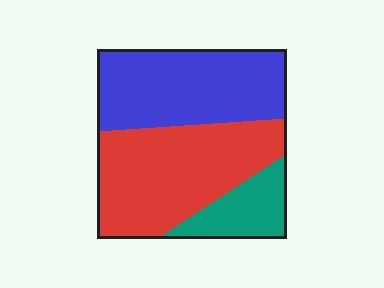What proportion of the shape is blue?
Blue takes up between a third and a half of the shape.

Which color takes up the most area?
Red, at roughly 45%.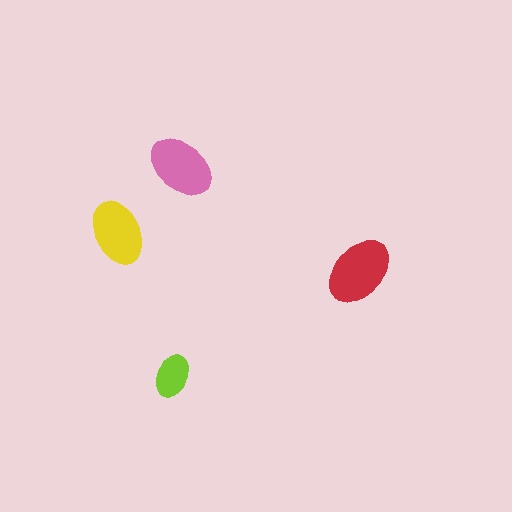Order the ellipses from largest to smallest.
the red one, the pink one, the yellow one, the lime one.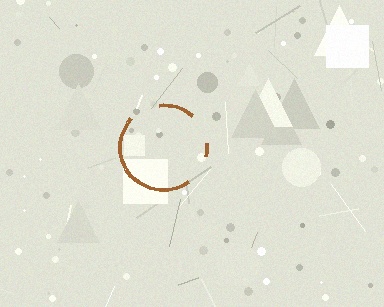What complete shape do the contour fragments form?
The contour fragments form a circle.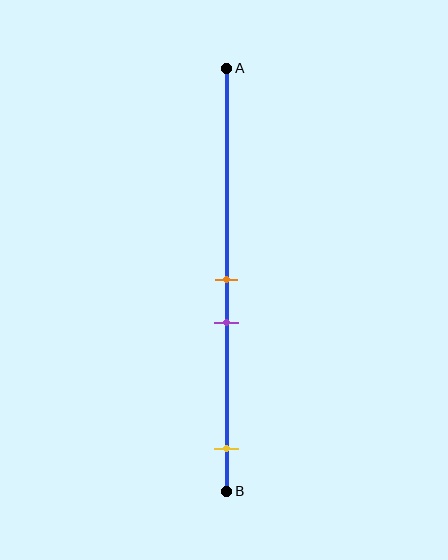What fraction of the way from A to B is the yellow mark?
The yellow mark is approximately 90% (0.9) of the way from A to B.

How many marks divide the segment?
There are 3 marks dividing the segment.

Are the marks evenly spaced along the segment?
No, the marks are not evenly spaced.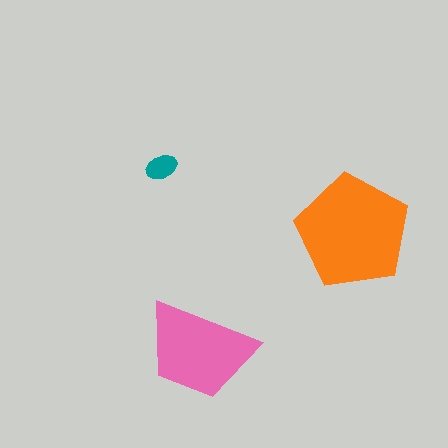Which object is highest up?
The teal ellipse is topmost.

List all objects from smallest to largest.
The teal ellipse, the pink trapezoid, the orange pentagon.